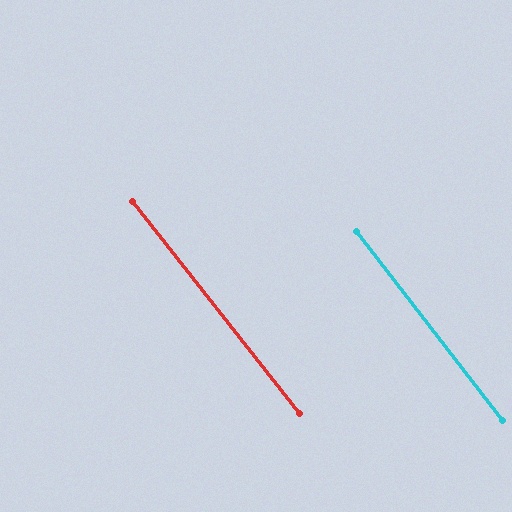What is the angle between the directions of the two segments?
Approximately 1 degree.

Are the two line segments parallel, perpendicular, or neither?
Parallel — their directions differ by only 0.8°.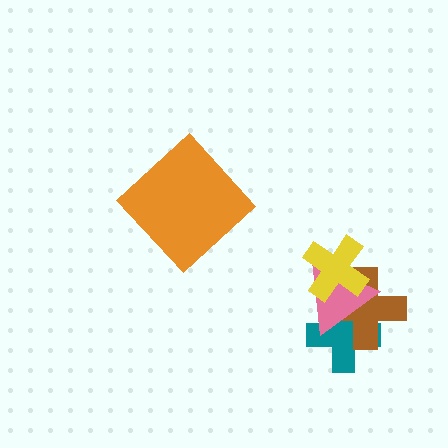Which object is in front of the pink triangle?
The yellow cross is in front of the pink triangle.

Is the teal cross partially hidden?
Yes, it is partially covered by another shape.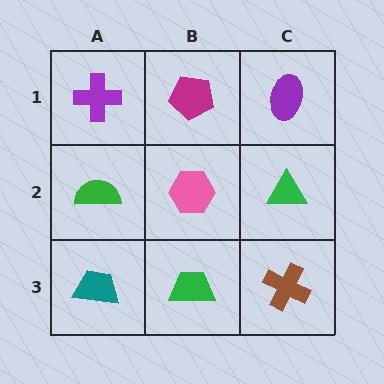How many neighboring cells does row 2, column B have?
4.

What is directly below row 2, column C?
A brown cross.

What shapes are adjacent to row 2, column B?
A magenta pentagon (row 1, column B), a green trapezoid (row 3, column B), a green semicircle (row 2, column A), a green triangle (row 2, column C).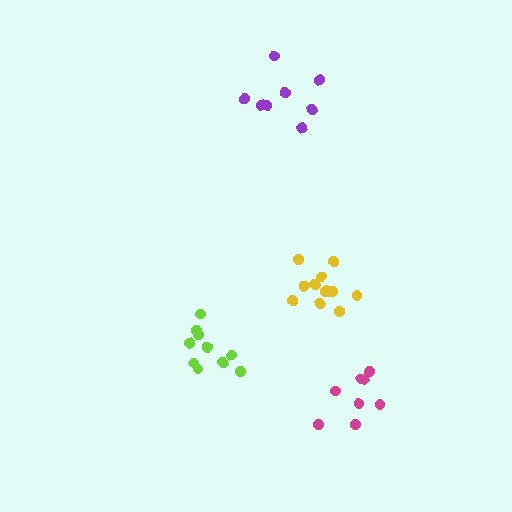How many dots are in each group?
Group 1: 8 dots, Group 2: 10 dots, Group 3: 12 dots, Group 4: 8 dots (38 total).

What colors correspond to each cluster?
The clusters are colored: magenta, lime, yellow, purple.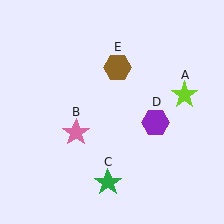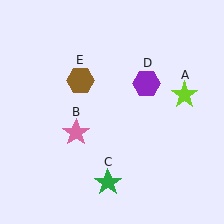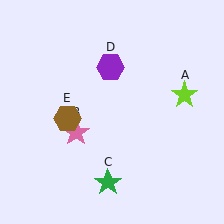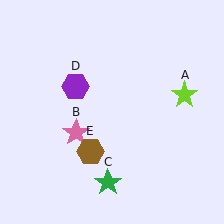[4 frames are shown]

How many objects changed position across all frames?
2 objects changed position: purple hexagon (object D), brown hexagon (object E).